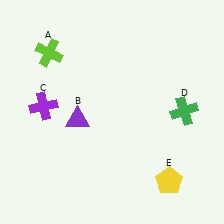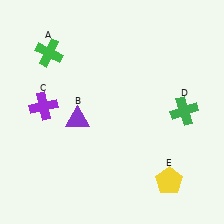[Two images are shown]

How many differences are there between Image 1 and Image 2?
There is 1 difference between the two images.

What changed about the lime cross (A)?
In Image 1, A is lime. In Image 2, it changed to green.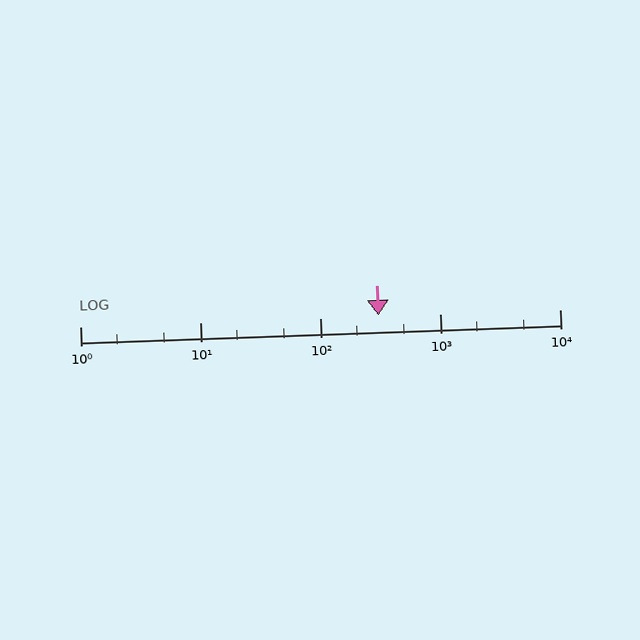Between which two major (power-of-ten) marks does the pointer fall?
The pointer is between 100 and 1000.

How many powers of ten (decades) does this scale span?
The scale spans 4 decades, from 1 to 10000.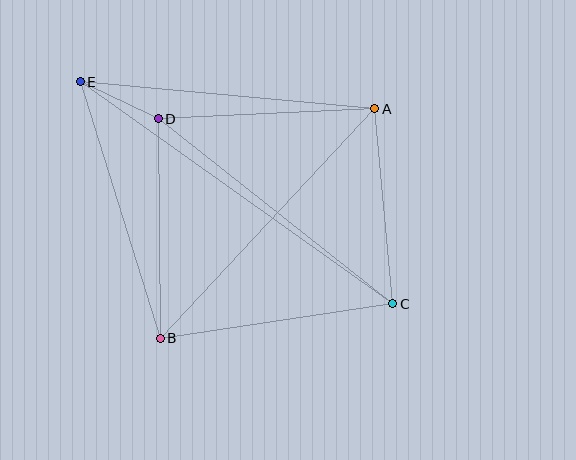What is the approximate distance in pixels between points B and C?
The distance between B and C is approximately 235 pixels.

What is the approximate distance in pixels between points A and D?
The distance between A and D is approximately 217 pixels.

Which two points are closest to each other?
Points D and E are closest to each other.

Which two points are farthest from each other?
Points C and E are farthest from each other.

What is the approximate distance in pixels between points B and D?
The distance between B and D is approximately 219 pixels.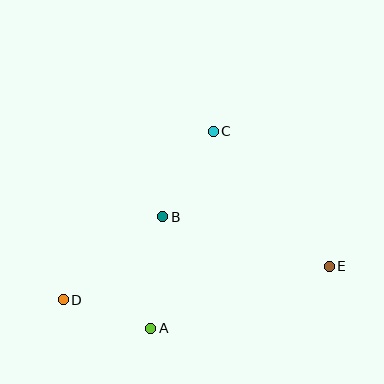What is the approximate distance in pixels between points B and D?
The distance between B and D is approximately 130 pixels.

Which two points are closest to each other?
Points A and D are closest to each other.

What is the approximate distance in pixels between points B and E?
The distance between B and E is approximately 174 pixels.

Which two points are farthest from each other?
Points D and E are farthest from each other.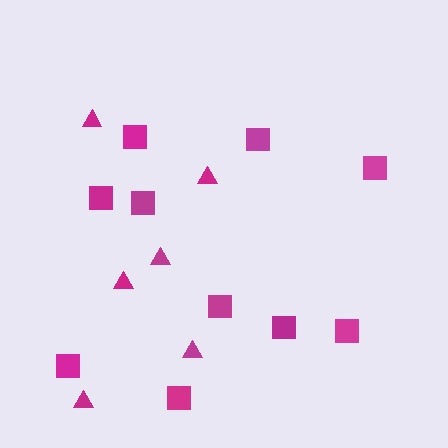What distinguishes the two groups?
There are 2 groups: one group of triangles (6) and one group of squares (10).